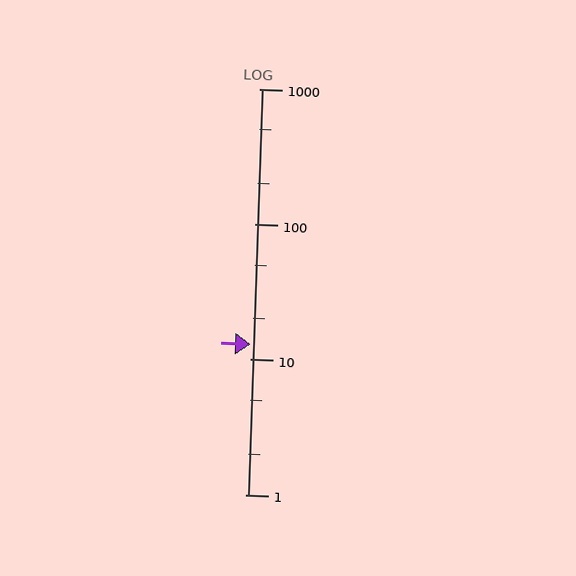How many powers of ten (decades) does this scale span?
The scale spans 3 decades, from 1 to 1000.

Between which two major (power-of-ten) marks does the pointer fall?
The pointer is between 10 and 100.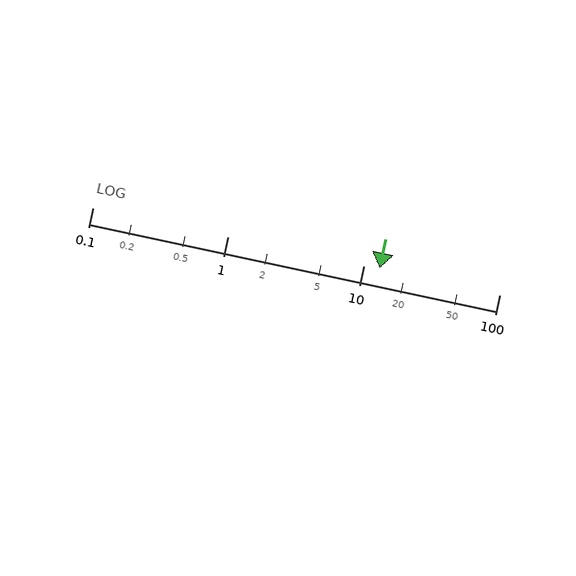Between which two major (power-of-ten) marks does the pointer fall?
The pointer is between 10 and 100.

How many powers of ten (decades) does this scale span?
The scale spans 3 decades, from 0.1 to 100.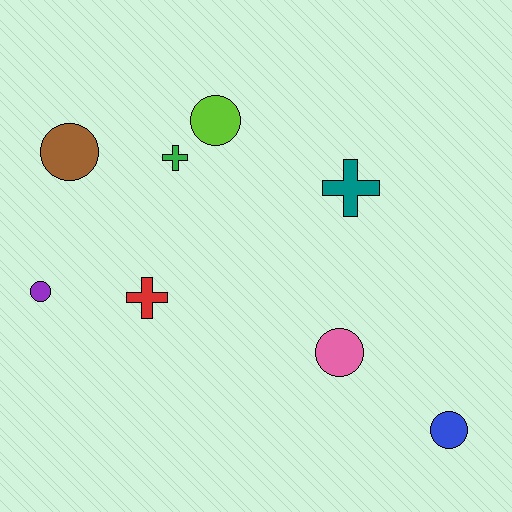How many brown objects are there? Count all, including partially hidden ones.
There is 1 brown object.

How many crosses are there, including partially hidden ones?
There are 3 crosses.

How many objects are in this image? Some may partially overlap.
There are 8 objects.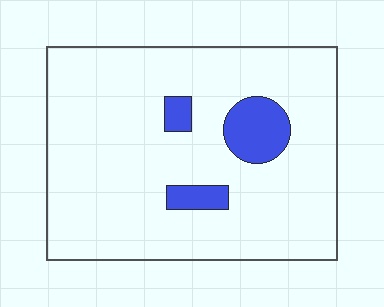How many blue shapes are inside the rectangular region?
3.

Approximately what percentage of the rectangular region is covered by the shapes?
Approximately 10%.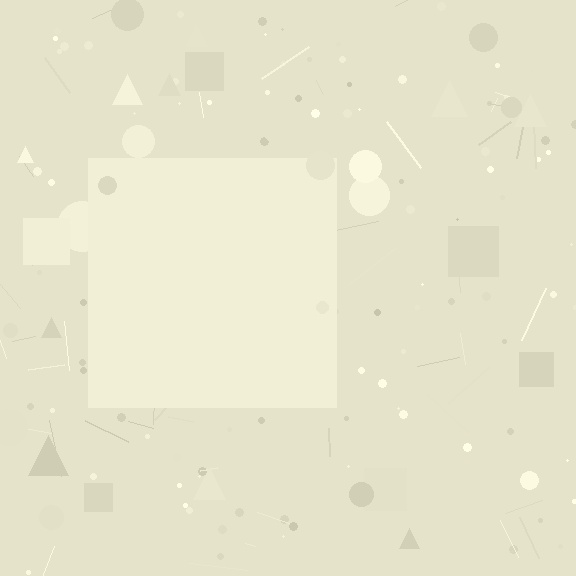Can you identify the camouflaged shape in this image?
The camouflaged shape is a square.